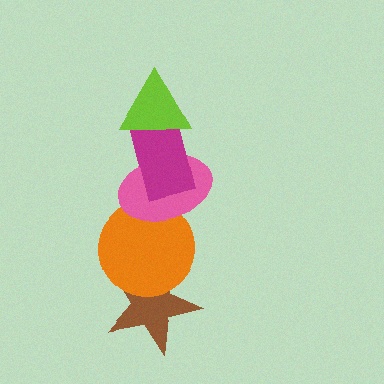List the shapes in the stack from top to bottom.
From top to bottom: the lime triangle, the magenta rectangle, the pink ellipse, the orange circle, the brown star.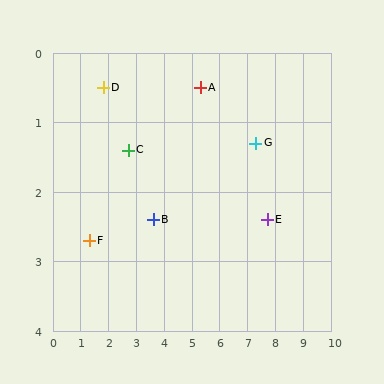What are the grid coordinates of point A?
Point A is at approximately (5.3, 0.5).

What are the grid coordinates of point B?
Point B is at approximately (3.6, 2.4).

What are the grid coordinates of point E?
Point E is at approximately (7.7, 2.4).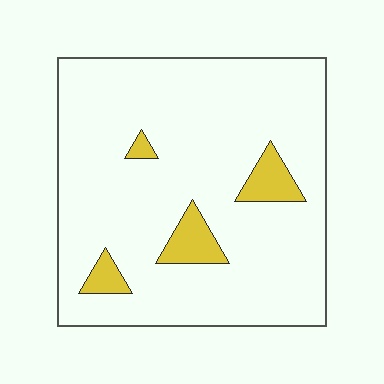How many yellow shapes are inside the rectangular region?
4.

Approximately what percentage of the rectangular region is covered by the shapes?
Approximately 10%.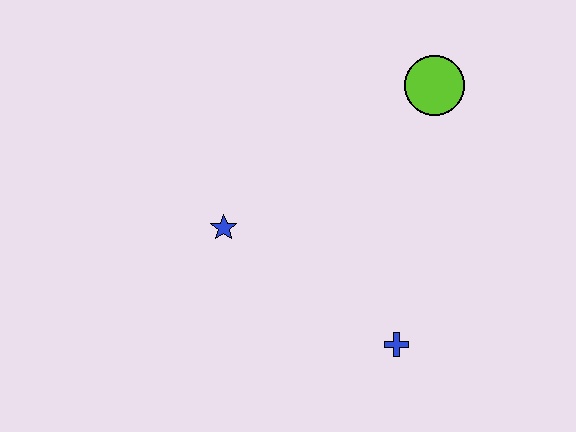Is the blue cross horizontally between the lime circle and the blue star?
Yes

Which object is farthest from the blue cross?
The lime circle is farthest from the blue cross.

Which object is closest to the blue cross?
The blue star is closest to the blue cross.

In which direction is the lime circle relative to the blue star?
The lime circle is to the right of the blue star.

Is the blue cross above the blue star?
No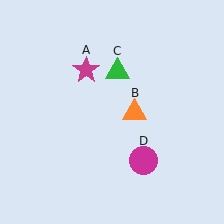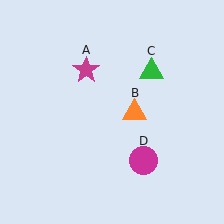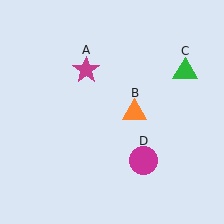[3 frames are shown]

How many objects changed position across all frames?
1 object changed position: green triangle (object C).